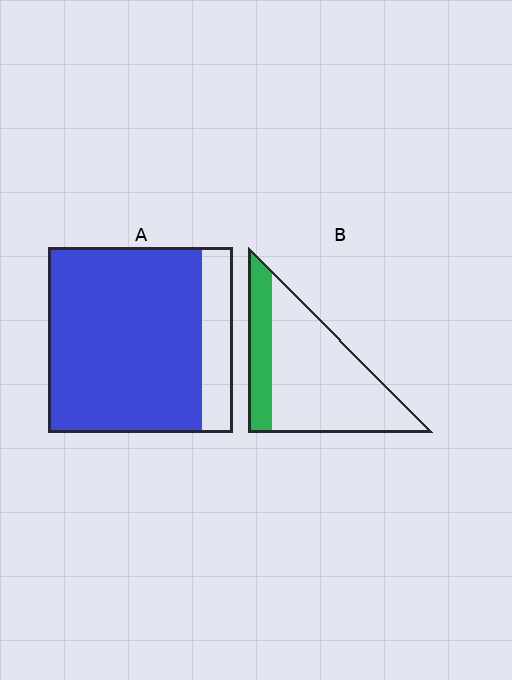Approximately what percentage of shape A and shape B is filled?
A is approximately 85% and B is approximately 25%.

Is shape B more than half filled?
No.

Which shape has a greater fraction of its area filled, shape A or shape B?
Shape A.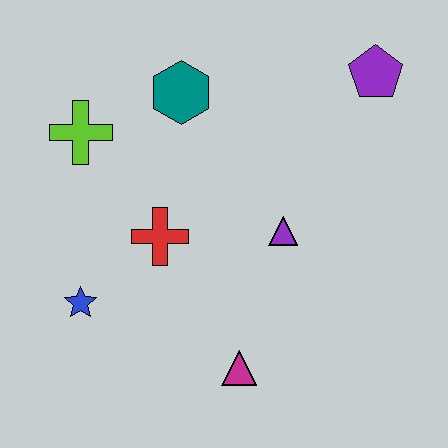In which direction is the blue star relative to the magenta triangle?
The blue star is to the left of the magenta triangle.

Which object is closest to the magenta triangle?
The purple triangle is closest to the magenta triangle.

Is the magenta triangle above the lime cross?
No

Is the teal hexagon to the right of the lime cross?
Yes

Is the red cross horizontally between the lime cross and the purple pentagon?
Yes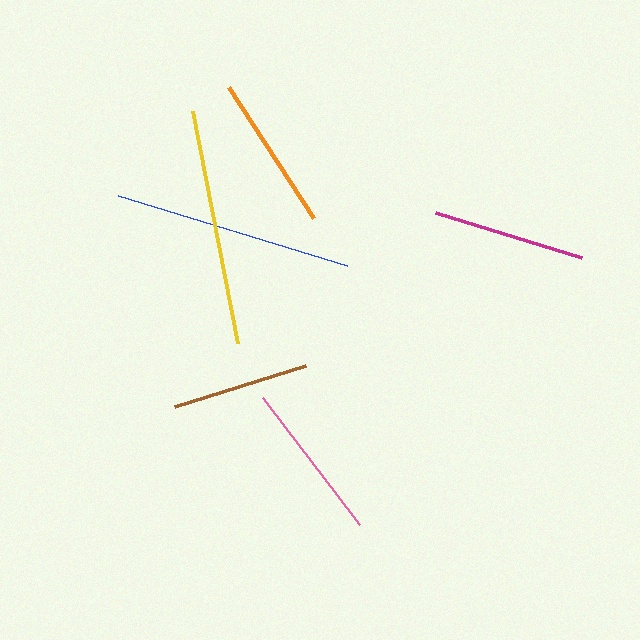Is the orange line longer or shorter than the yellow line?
The yellow line is longer than the orange line.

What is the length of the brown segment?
The brown segment is approximately 137 pixels long.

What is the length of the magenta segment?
The magenta segment is approximately 153 pixels long.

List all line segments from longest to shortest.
From longest to shortest: blue, yellow, pink, orange, magenta, brown.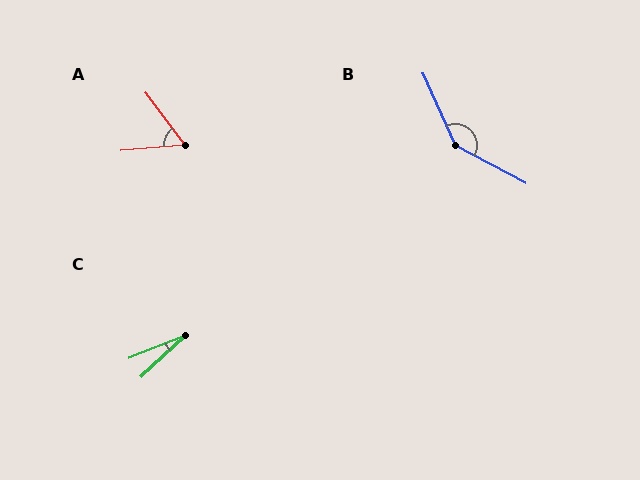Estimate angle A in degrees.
Approximately 58 degrees.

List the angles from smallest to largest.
C (21°), A (58°), B (142°).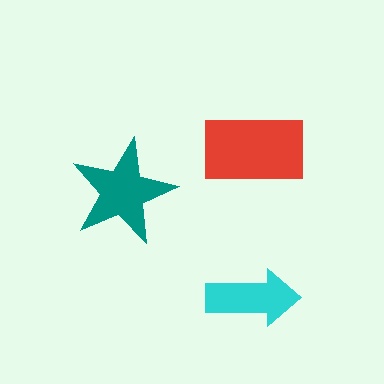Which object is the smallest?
The cyan arrow.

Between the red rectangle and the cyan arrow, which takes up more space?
The red rectangle.